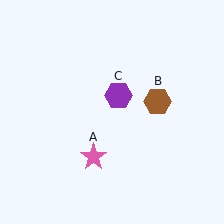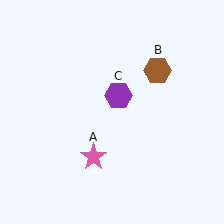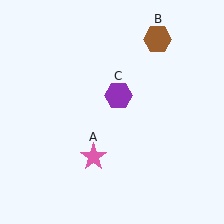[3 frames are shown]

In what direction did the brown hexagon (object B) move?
The brown hexagon (object B) moved up.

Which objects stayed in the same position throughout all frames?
Pink star (object A) and purple hexagon (object C) remained stationary.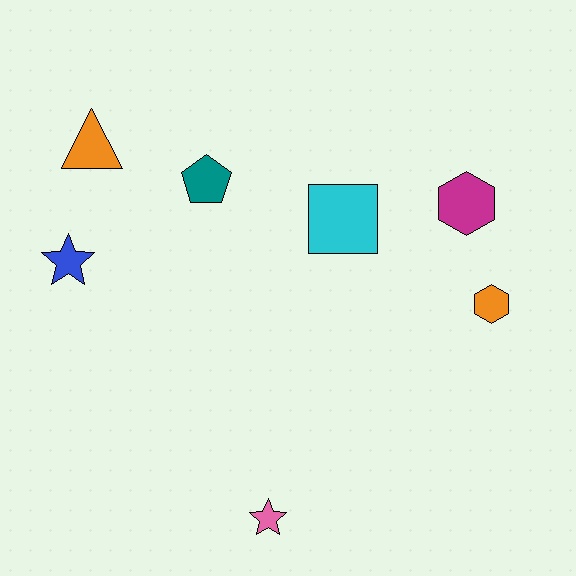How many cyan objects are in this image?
There is 1 cyan object.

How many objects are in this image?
There are 7 objects.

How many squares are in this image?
There is 1 square.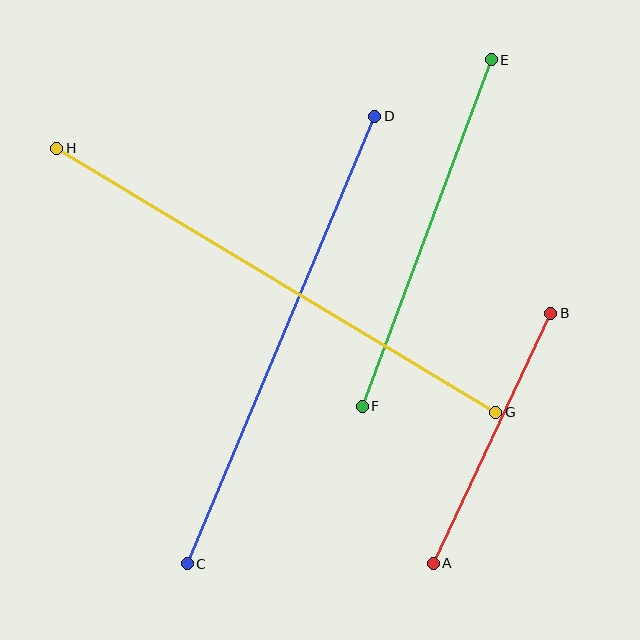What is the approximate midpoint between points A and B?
The midpoint is at approximately (492, 438) pixels.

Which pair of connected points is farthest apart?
Points G and H are farthest apart.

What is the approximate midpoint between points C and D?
The midpoint is at approximately (281, 340) pixels.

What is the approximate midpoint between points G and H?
The midpoint is at approximately (276, 280) pixels.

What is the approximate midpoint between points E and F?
The midpoint is at approximately (427, 233) pixels.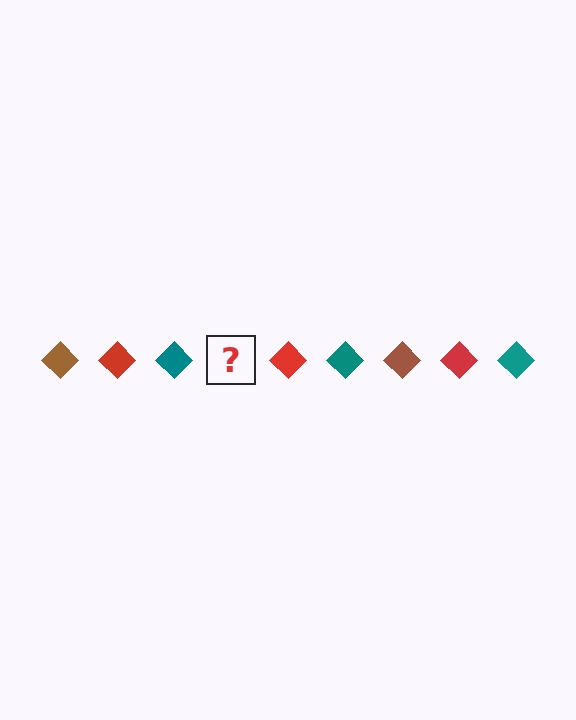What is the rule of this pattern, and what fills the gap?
The rule is that the pattern cycles through brown, red, teal diamonds. The gap should be filled with a brown diamond.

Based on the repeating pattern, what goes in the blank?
The blank should be a brown diamond.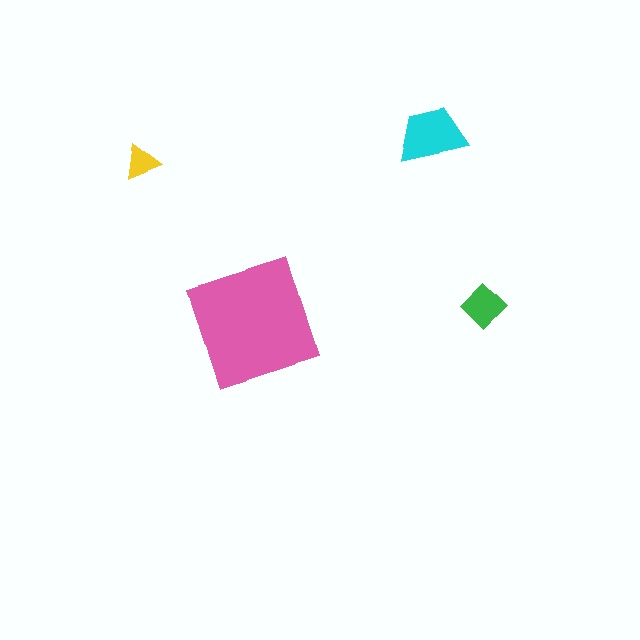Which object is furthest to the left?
The yellow triangle is leftmost.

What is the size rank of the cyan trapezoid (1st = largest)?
2nd.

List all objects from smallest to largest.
The yellow triangle, the green diamond, the cyan trapezoid, the pink square.